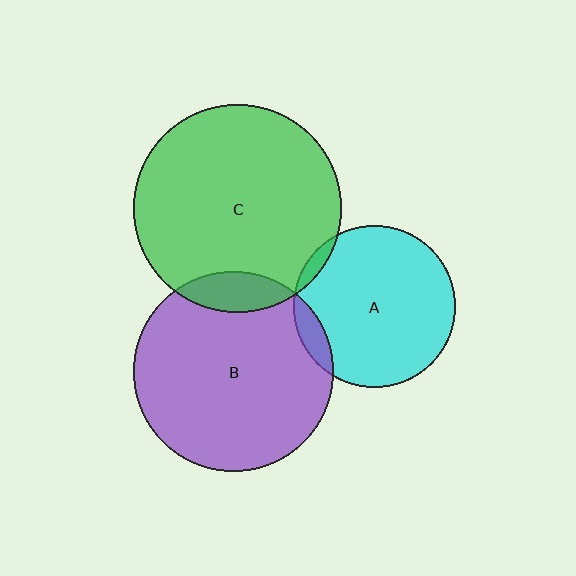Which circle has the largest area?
Circle C (green).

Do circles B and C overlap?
Yes.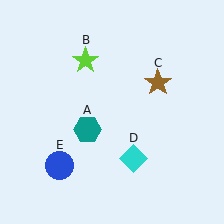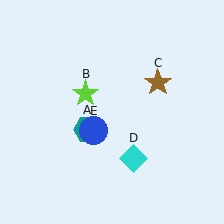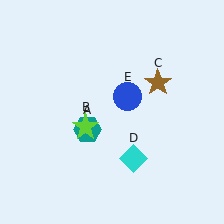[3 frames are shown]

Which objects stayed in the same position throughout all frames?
Teal hexagon (object A) and brown star (object C) and cyan diamond (object D) remained stationary.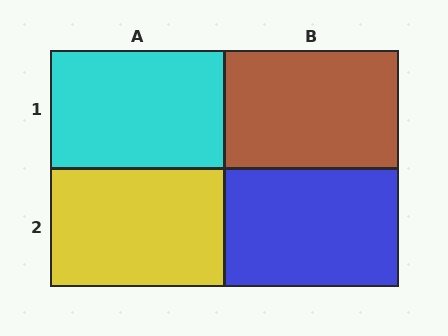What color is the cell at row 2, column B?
Blue.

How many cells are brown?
1 cell is brown.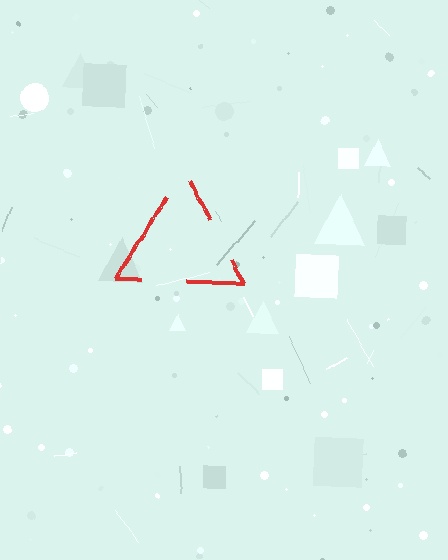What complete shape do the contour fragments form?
The contour fragments form a triangle.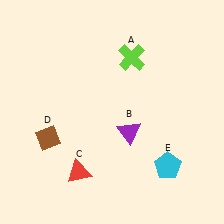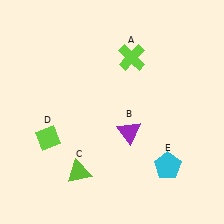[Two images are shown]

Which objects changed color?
C changed from red to lime. D changed from brown to lime.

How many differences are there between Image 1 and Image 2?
There are 2 differences between the two images.